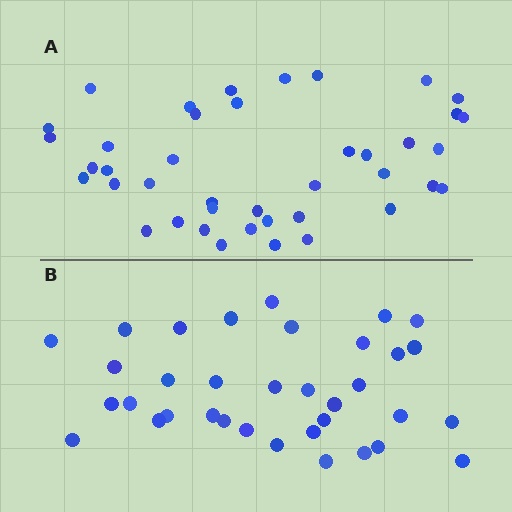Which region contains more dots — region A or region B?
Region A (the top region) has more dots.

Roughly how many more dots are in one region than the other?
Region A has about 6 more dots than region B.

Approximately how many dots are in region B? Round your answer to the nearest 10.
About 40 dots. (The exact count is 35, which rounds to 40.)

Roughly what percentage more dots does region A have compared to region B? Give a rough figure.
About 15% more.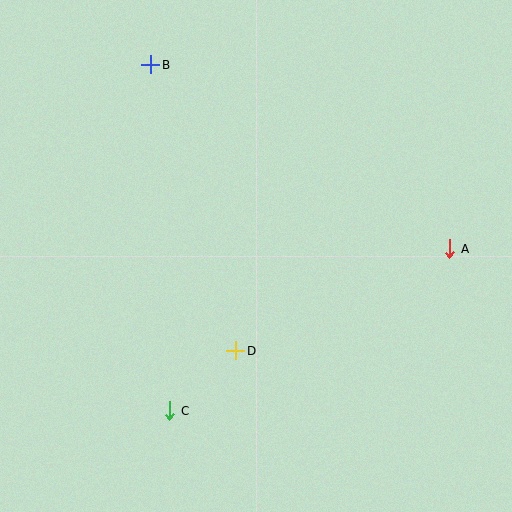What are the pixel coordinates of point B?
Point B is at (151, 65).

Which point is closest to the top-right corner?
Point A is closest to the top-right corner.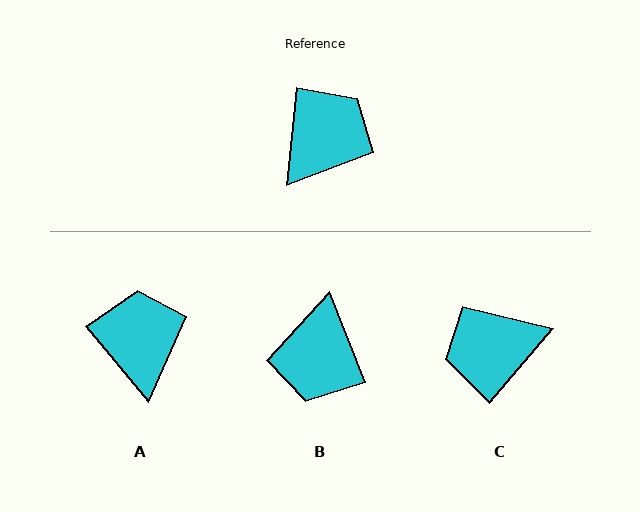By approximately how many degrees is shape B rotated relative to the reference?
Approximately 153 degrees clockwise.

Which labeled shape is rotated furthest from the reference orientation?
B, about 153 degrees away.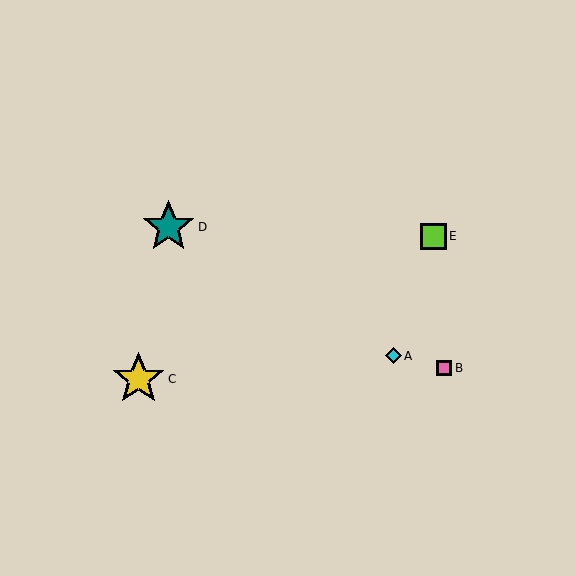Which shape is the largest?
The yellow star (labeled C) is the largest.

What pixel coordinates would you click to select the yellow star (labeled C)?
Click at (138, 379) to select the yellow star C.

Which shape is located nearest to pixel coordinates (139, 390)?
The yellow star (labeled C) at (138, 379) is nearest to that location.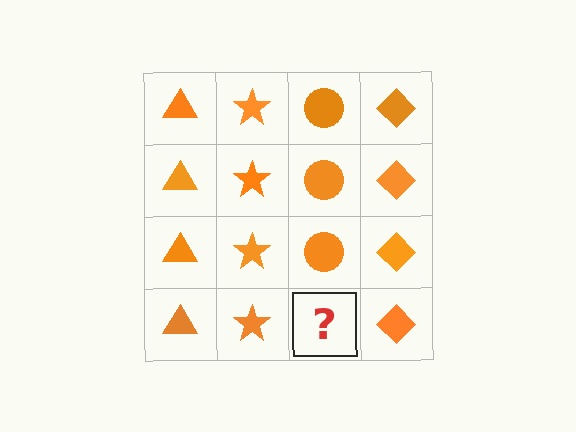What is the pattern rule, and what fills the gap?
The rule is that each column has a consistent shape. The gap should be filled with an orange circle.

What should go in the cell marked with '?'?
The missing cell should contain an orange circle.